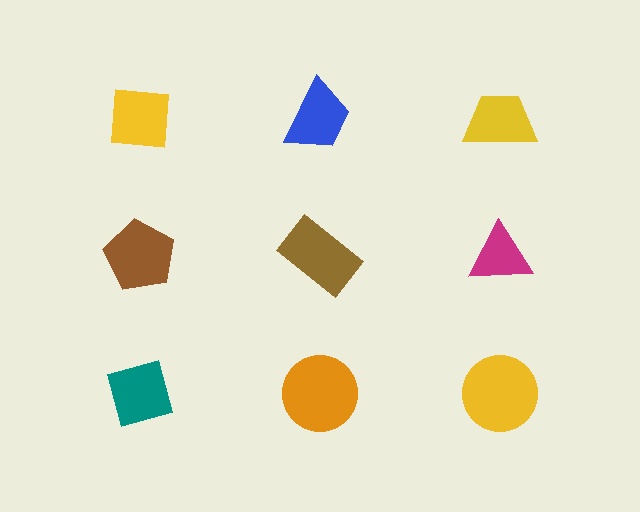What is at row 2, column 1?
A brown pentagon.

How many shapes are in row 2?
3 shapes.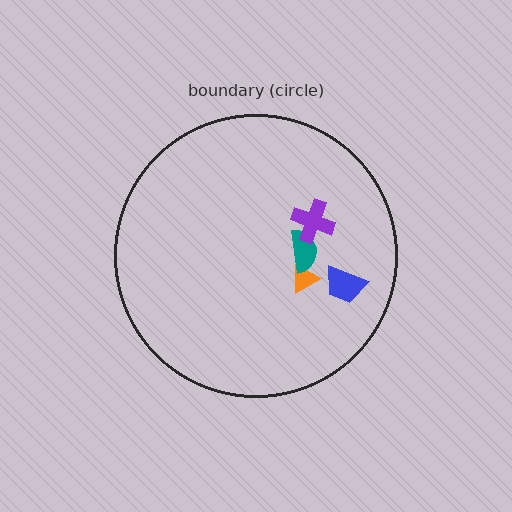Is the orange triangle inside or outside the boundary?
Inside.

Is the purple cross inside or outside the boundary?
Inside.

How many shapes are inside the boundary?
4 inside, 0 outside.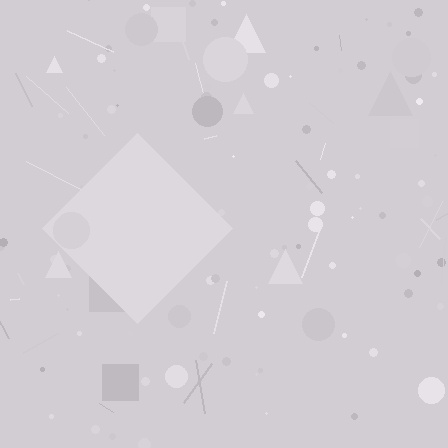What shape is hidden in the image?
A diamond is hidden in the image.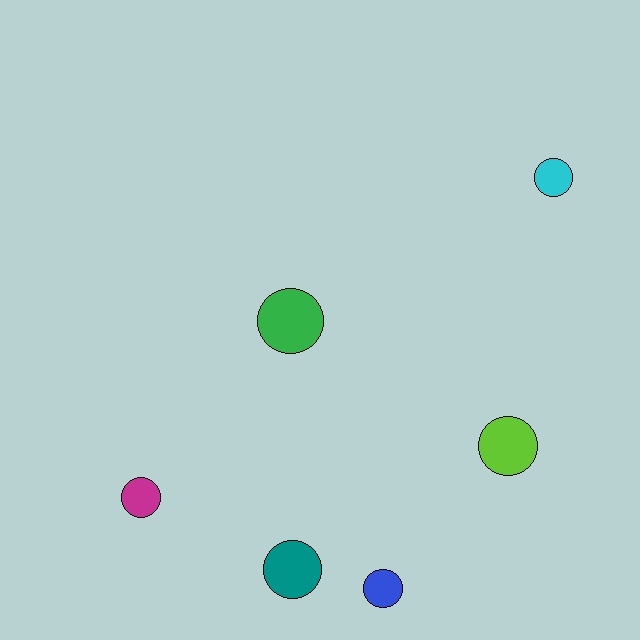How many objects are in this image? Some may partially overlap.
There are 6 objects.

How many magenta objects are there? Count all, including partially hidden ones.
There is 1 magenta object.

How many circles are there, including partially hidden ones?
There are 6 circles.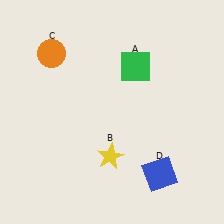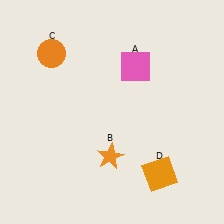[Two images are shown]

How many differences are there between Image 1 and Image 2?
There are 3 differences between the two images.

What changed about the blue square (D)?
In Image 1, D is blue. In Image 2, it changed to orange.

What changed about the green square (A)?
In Image 1, A is green. In Image 2, it changed to pink.